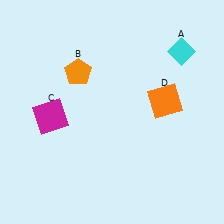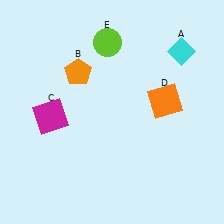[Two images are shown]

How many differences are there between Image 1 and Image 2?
There is 1 difference between the two images.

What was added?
A lime circle (E) was added in Image 2.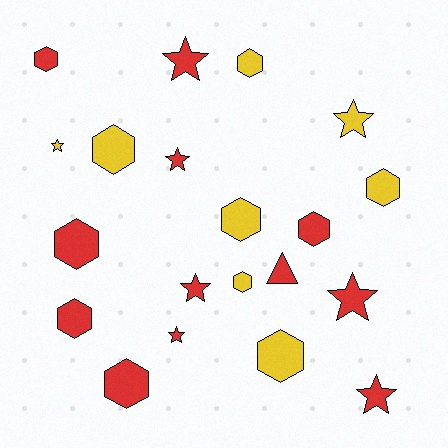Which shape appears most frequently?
Hexagon, with 11 objects.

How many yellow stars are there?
There are 2 yellow stars.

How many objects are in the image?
There are 20 objects.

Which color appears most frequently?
Red, with 12 objects.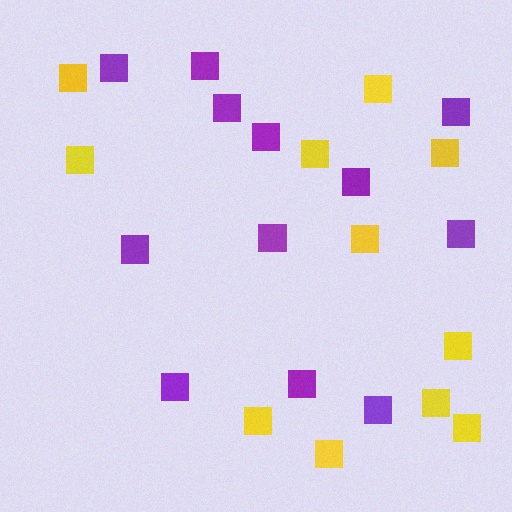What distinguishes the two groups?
There are 2 groups: one group of yellow squares (11) and one group of purple squares (12).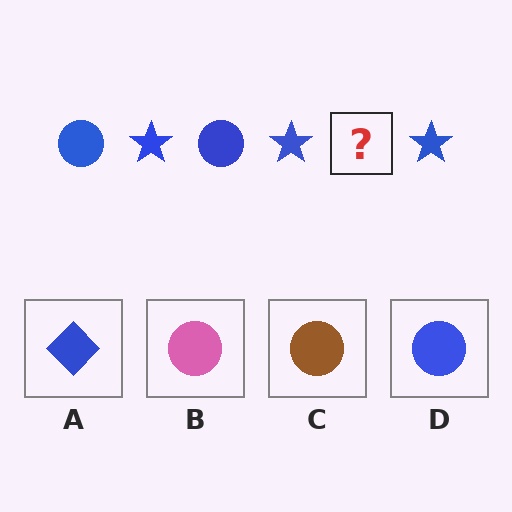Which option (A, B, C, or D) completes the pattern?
D.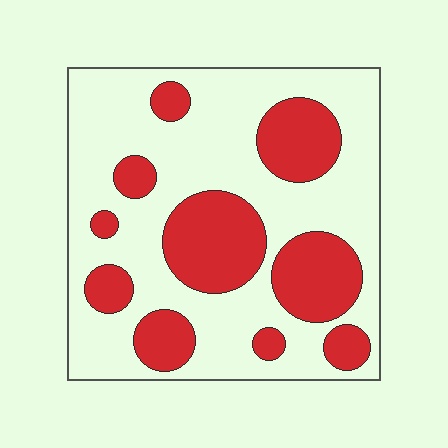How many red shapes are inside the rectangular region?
10.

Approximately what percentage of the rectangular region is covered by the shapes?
Approximately 35%.